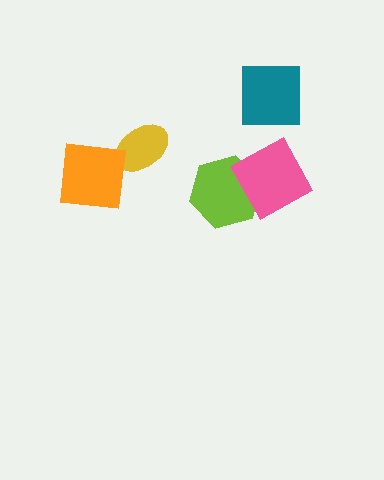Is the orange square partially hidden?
No, no other shape covers it.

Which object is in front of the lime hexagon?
The pink square is in front of the lime hexagon.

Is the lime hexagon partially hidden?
Yes, it is partially covered by another shape.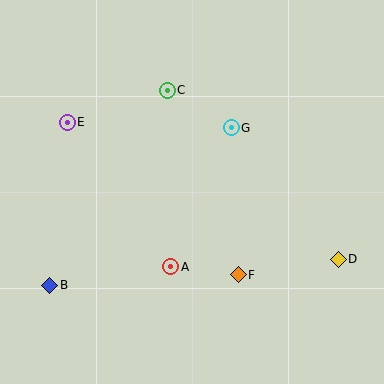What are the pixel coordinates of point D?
Point D is at (338, 259).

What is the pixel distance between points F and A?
The distance between F and A is 68 pixels.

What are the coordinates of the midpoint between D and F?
The midpoint between D and F is at (288, 267).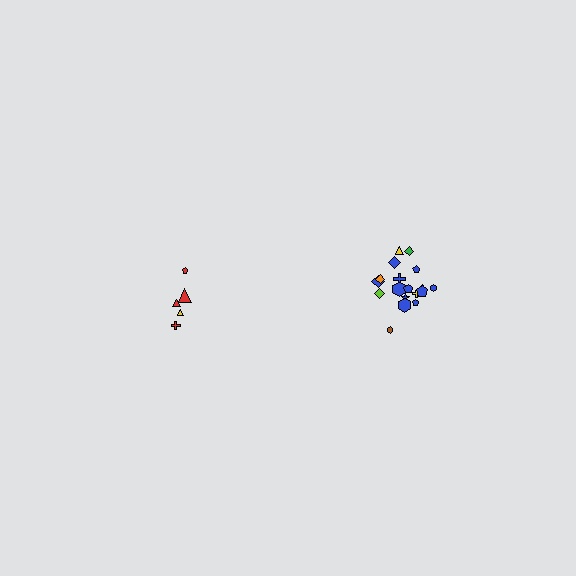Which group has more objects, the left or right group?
The right group.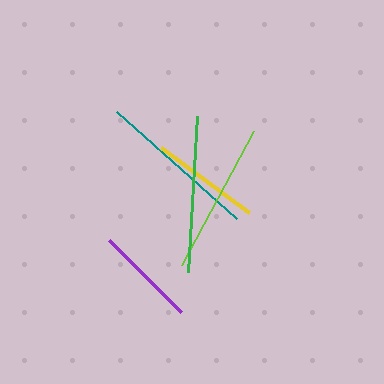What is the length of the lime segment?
The lime segment is approximately 153 pixels long.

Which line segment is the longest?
The teal line is the longest at approximately 160 pixels.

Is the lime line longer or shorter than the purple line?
The lime line is longer than the purple line.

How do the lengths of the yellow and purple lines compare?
The yellow and purple lines are approximately the same length.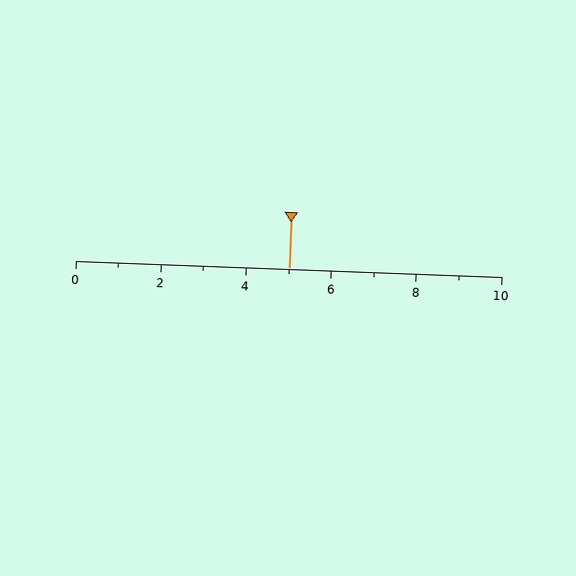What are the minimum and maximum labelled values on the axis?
The axis runs from 0 to 10.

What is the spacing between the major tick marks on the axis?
The major ticks are spaced 2 apart.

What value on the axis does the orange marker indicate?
The marker indicates approximately 5.